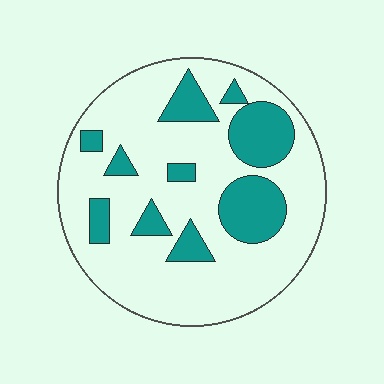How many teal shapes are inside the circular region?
10.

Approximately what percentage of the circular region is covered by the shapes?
Approximately 25%.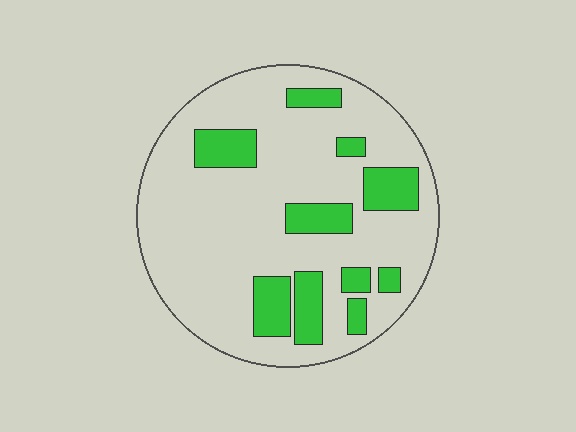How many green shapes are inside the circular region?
10.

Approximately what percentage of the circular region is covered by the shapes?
Approximately 20%.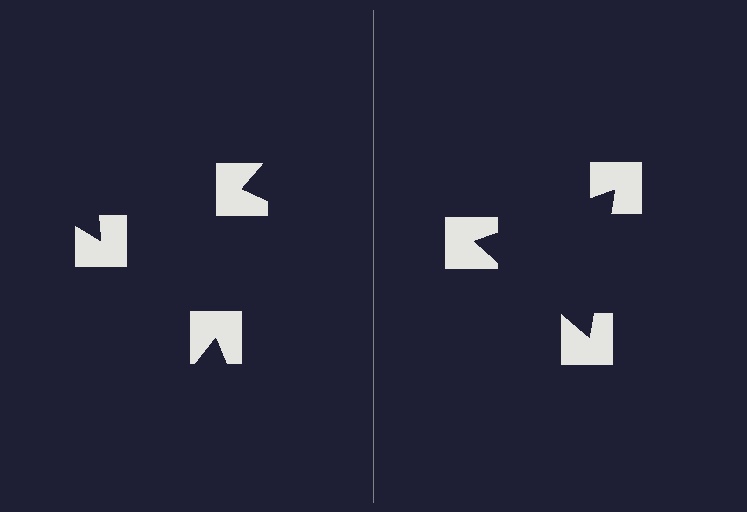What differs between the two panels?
The notched squares are positioned identically on both sides; only the wedge orientations differ. On the right they align to a triangle; on the left they are misaligned.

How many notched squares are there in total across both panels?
6 — 3 on each side.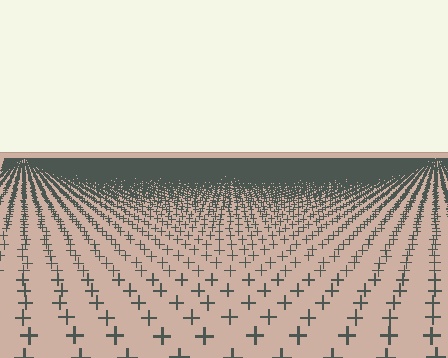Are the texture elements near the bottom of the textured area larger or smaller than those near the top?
Larger. Near the bottom, elements are closer to the viewer and appear at a bigger on-screen size.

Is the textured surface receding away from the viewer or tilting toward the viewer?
The surface is receding away from the viewer. Texture elements get smaller and denser toward the top.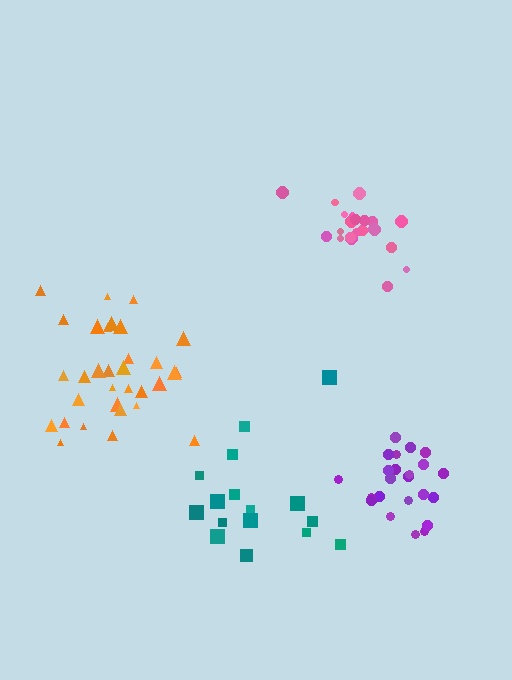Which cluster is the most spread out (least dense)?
Teal.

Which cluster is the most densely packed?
Pink.